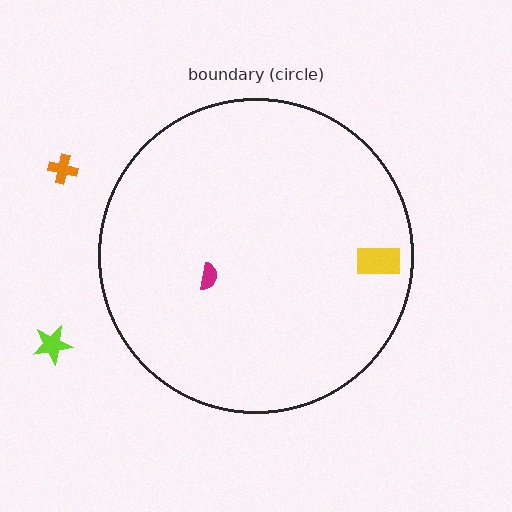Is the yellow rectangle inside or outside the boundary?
Inside.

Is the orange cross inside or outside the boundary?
Outside.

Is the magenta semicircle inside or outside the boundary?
Inside.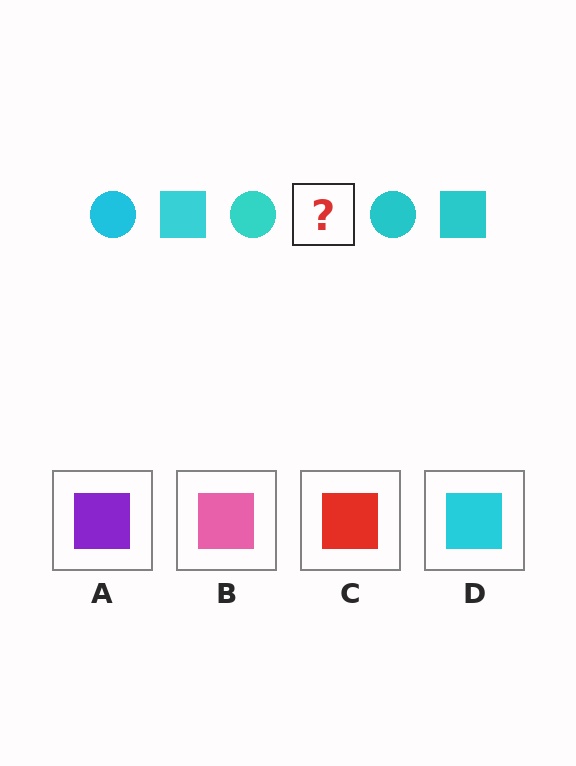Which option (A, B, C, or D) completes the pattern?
D.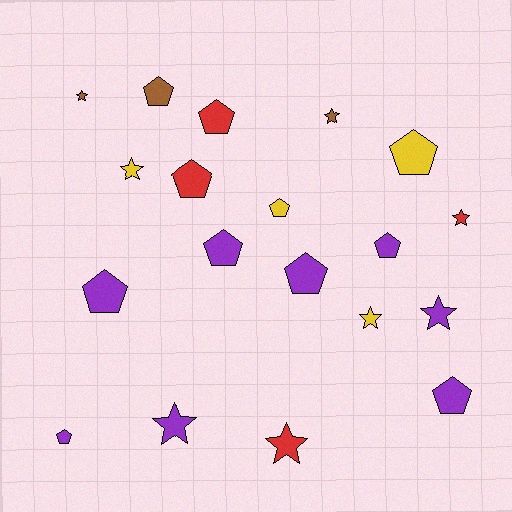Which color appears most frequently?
Purple, with 8 objects.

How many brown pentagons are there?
There is 1 brown pentagon.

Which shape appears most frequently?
Pentagon, with 11 objects.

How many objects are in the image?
There are 19 objects.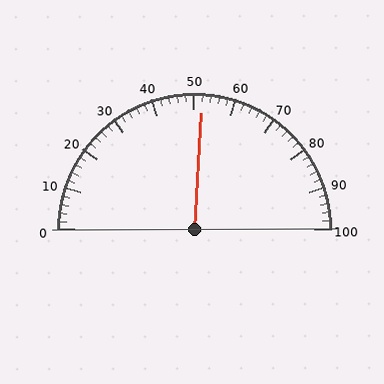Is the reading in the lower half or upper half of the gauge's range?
The reading is in the upper half of the range (0 to 100).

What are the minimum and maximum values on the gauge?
The gauge ranges from 0 to 100.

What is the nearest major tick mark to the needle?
The nearest major tick mark is 50.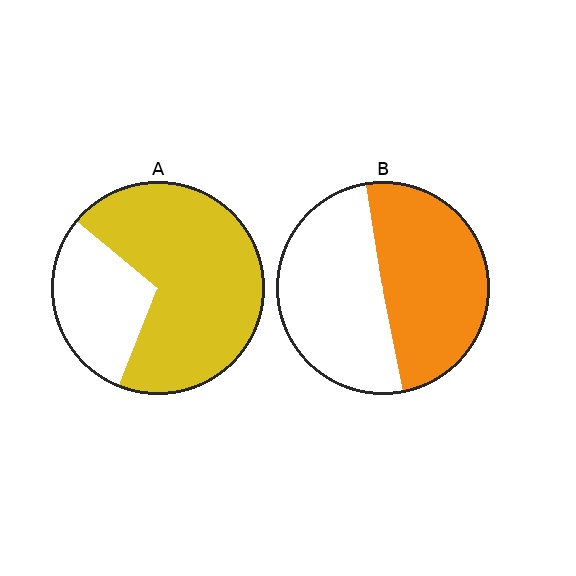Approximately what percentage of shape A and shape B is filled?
A is approximately 70% and B is approximately 50%.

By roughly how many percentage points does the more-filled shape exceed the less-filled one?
By roughly 20 percentage points (A over B).